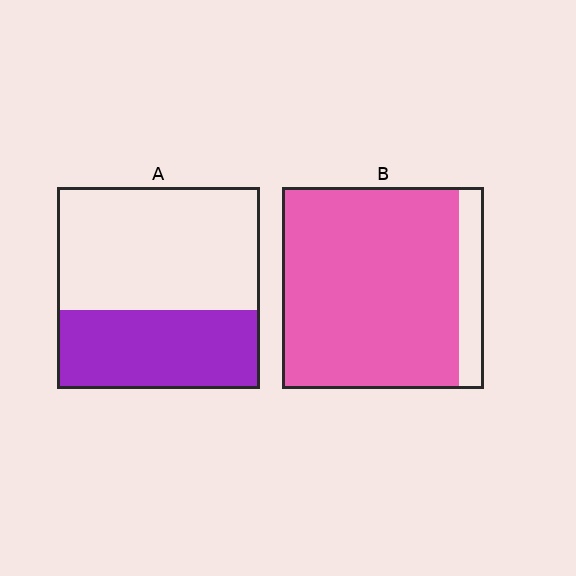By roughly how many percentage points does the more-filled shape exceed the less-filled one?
By roughly 50 percentage points (B over A).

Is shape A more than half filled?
No.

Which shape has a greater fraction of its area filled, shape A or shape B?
Shape B.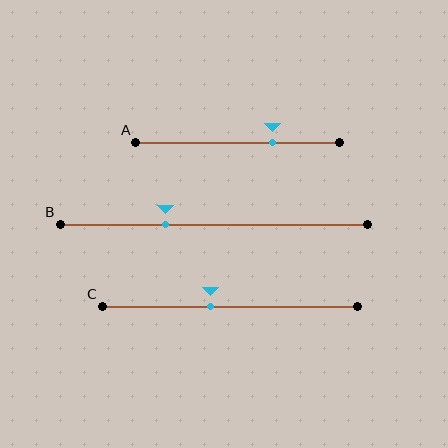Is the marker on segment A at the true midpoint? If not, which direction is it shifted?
No, the marker on segment A is shifted to the right by about 17% of the segment length.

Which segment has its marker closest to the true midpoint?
Segment C has its marker closest to the true midpoint.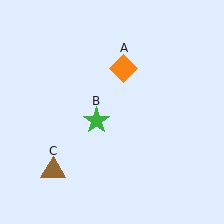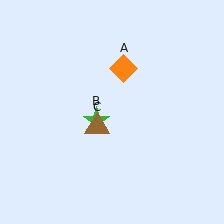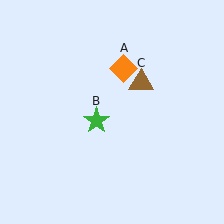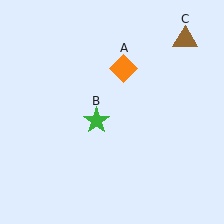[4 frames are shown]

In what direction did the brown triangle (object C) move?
The brown triangle (object C) moved up and to the right.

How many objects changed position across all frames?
1 object changed position: brown triangle (object C).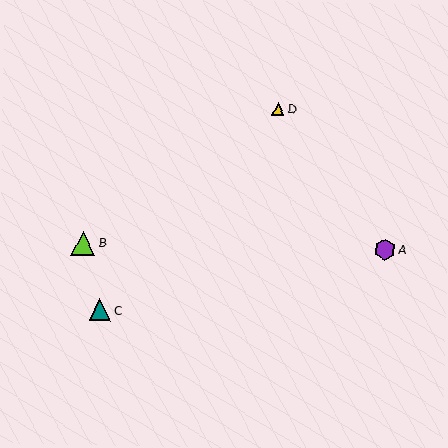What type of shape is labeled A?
Shape A is a purple hexagon.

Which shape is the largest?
The lime triangle (labeled B) is the largest.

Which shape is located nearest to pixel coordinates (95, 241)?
The lime triangle (labeled B) at (84, 243) is nearest to that location.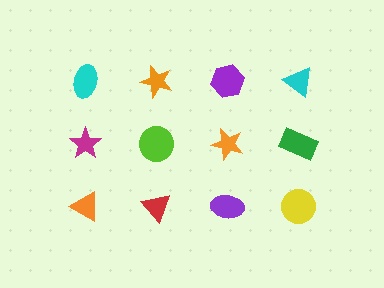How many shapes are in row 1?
4 shapes.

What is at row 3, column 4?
A yellow circle.